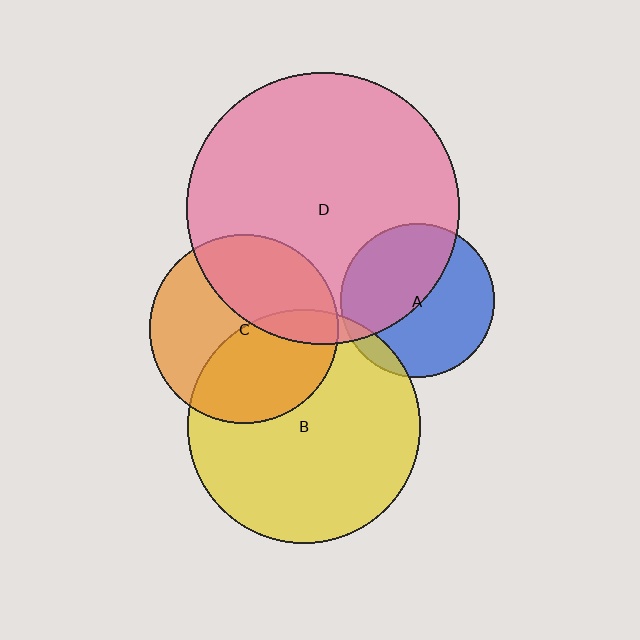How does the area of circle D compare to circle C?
Approximately 2.1 times.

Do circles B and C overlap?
Yes.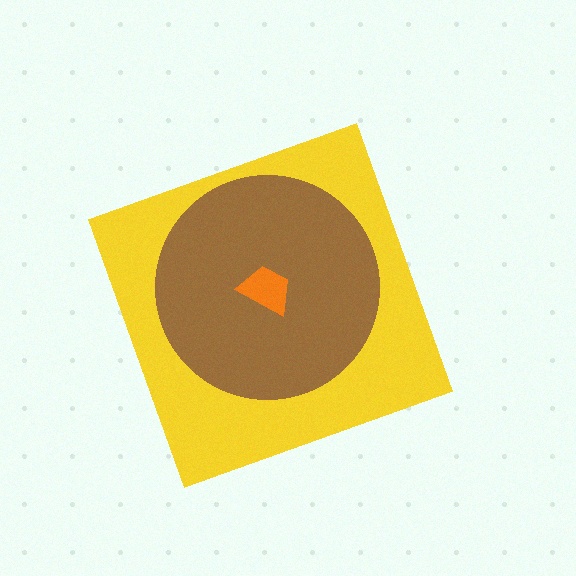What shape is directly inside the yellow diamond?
The brown circle.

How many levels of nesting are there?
3.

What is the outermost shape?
The yellow diamond.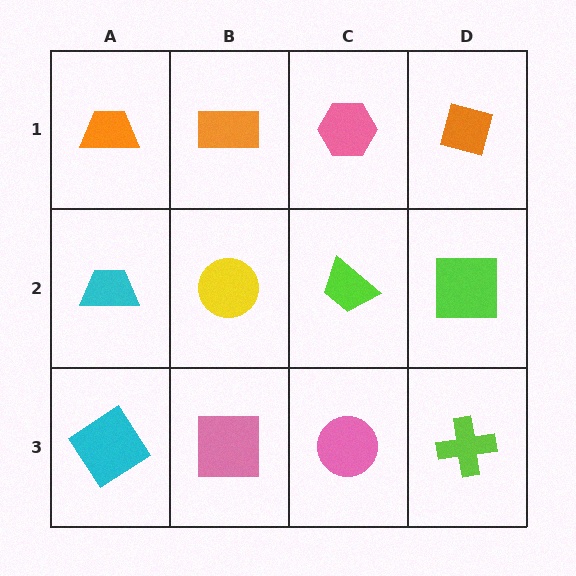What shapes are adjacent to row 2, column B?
An orange rectangle (row 1, column B), a pink square (row 3, column B), a cyan trapezoid (row 2, column A), a lime trapezoid (row 2, column C).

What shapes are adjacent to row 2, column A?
An orange trapezoid (row 1, column A), a cyan diamond (row 3, column A), a yellow circle (row 2, column B).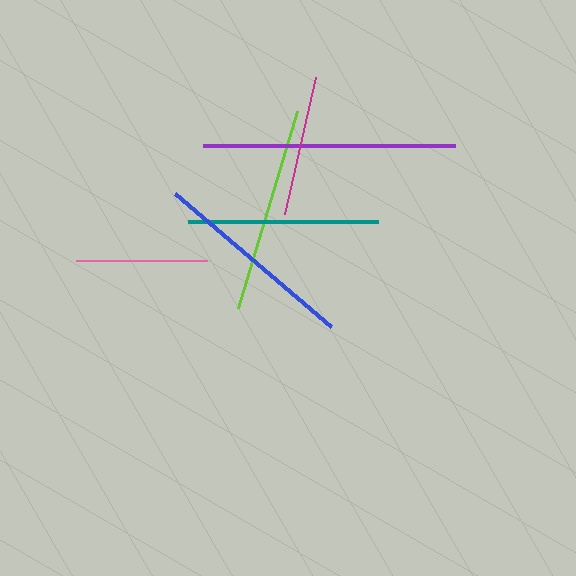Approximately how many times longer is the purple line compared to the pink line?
The purple line is approximately 1.9 times the length of the pink line.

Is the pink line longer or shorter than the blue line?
The blue line is longer than the pink line.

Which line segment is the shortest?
The pink line is the shortest at approximately 131 pixels.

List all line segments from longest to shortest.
From longest to shortest: purple, lime, blue, teal, magenta, pink.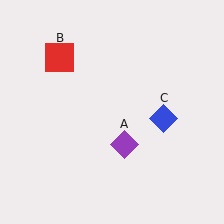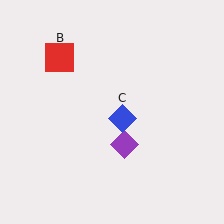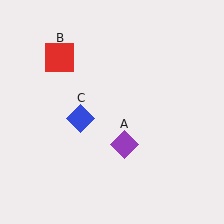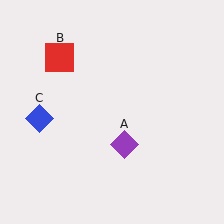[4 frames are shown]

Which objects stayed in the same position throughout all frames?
Purple diamond (object A) and red square (object B) remained stationary.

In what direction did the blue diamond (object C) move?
The blue diamond (object C) moved left.